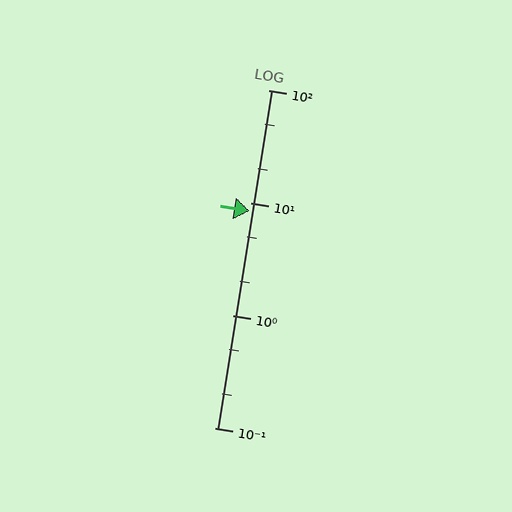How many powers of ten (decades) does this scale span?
The scale spans 3 decades, from 0.1 to 100.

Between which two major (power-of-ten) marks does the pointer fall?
The pointer is between 1 and 10.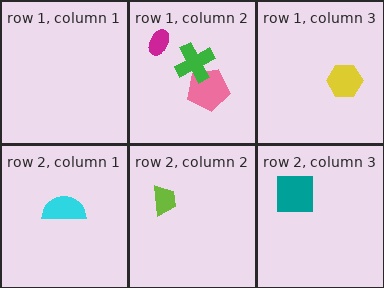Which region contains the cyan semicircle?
The row 2, column 1 region.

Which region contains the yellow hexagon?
The row 1, column 3 region.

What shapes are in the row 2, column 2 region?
The lime trapezoid.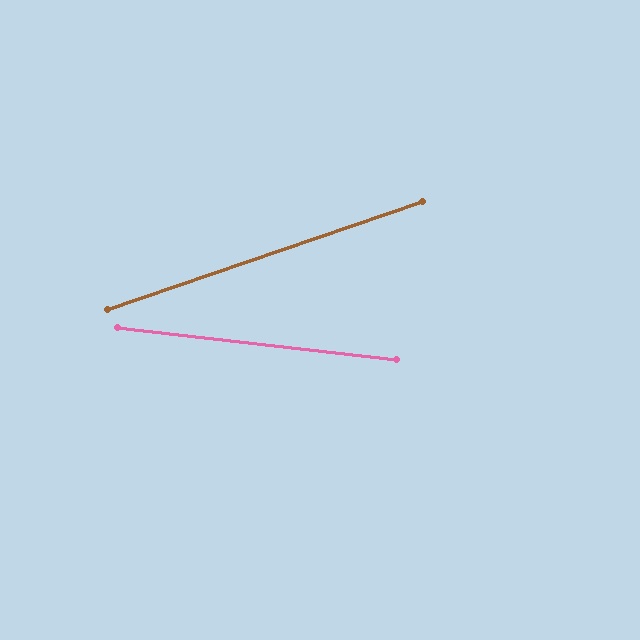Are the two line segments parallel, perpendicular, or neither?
Neither parallel nor perpendicular — they differ by about 26°.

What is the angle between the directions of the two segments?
Approximately 26 degrees.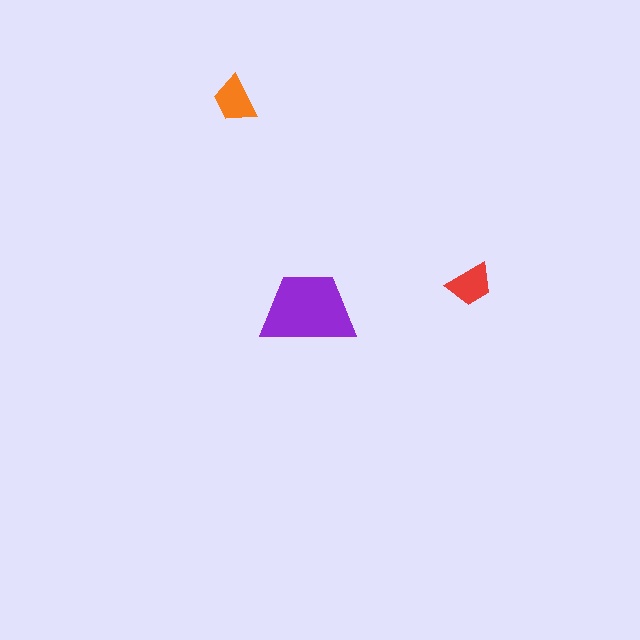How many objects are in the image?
There are 3 objects in the image.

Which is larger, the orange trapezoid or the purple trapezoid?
The purple one.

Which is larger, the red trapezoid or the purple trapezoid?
The purple one.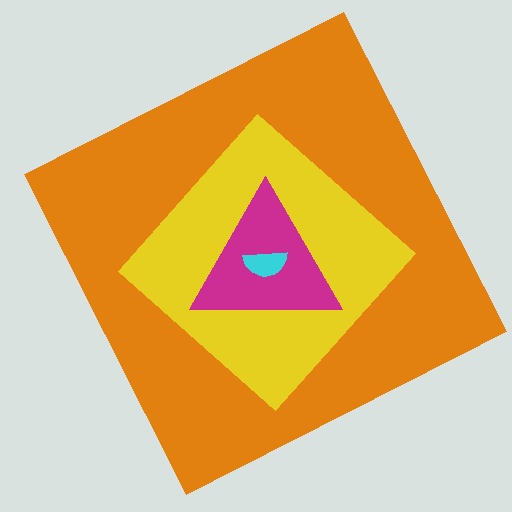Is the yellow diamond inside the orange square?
Yes.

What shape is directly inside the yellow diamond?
The magenta triangle.